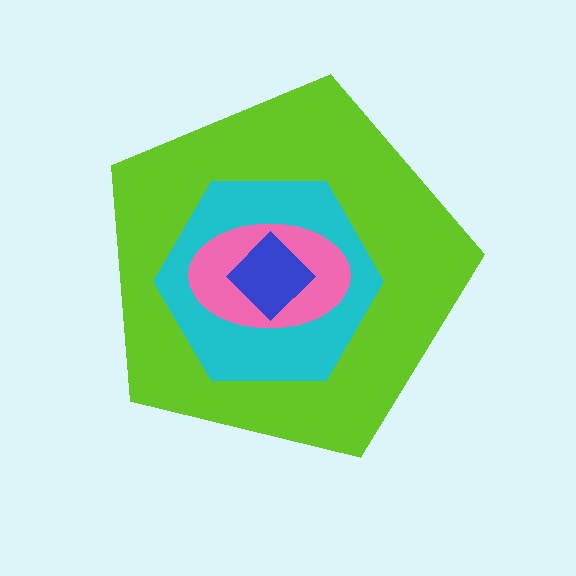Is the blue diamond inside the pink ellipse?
Yes.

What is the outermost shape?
The lime pentagon.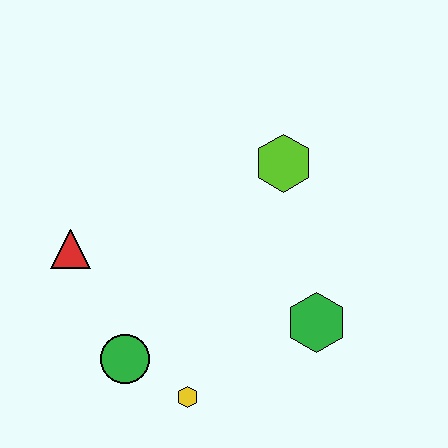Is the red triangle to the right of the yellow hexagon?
No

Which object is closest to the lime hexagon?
The green hexagon is closest to the lime hexagon.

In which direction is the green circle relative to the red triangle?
The green circle is below the red triangle.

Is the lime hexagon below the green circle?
No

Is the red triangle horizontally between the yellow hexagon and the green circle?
No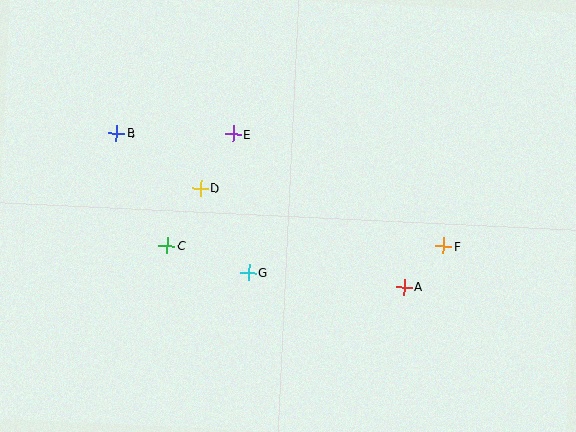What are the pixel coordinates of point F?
Point F is at (443, 246).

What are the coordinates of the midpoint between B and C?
The midpoint between B and C is at (142, 189).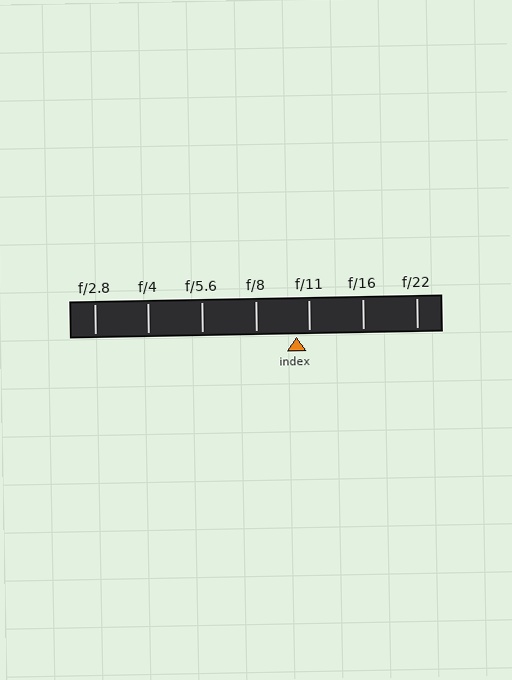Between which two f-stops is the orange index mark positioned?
The index mark is between f/8 and f/11.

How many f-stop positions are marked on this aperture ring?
There are 7 f-stop positions marked.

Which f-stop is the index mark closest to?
The index mark is closest to f/11.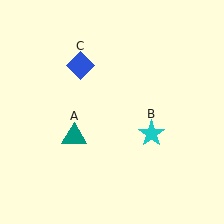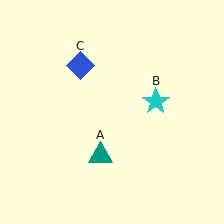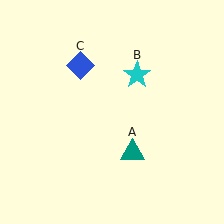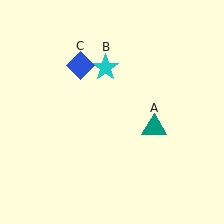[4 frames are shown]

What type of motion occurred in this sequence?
The teal triangle (object A), cyan star (object B) rotated counterclockwise around the center of the scene.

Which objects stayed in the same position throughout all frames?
Blue diamond (object C) remained stationary.